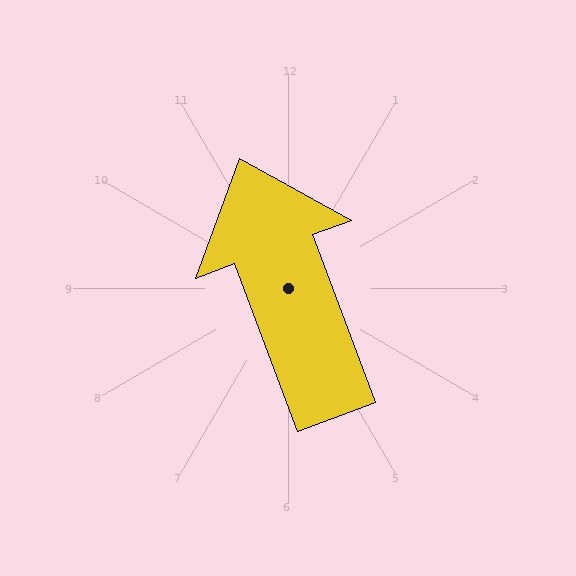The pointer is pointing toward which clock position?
Roughly 11 o'clock.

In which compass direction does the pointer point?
North.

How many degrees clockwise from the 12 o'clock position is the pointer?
Approximately 339 degrees.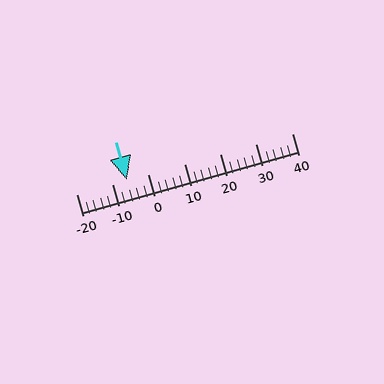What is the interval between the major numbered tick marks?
The major tick marks are spaced 10 units apart.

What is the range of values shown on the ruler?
The ruler shows values from -20 to 40.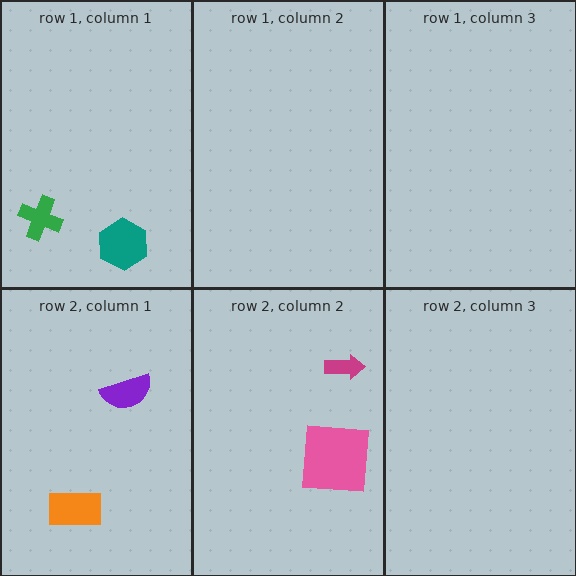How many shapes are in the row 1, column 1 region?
2.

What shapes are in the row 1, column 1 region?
The teal hexagon, the green cross.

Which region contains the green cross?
The row 1, column 1 region.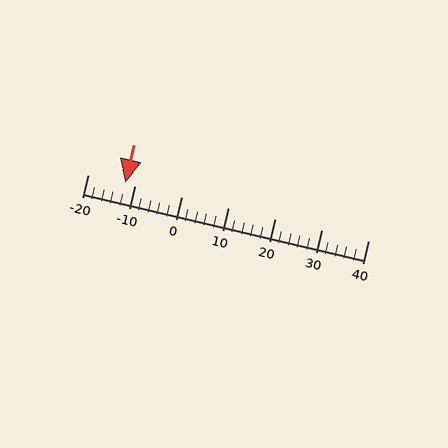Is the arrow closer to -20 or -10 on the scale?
The arrow is closer to -10.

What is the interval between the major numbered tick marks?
The major tick marks are spaced 10 units apart.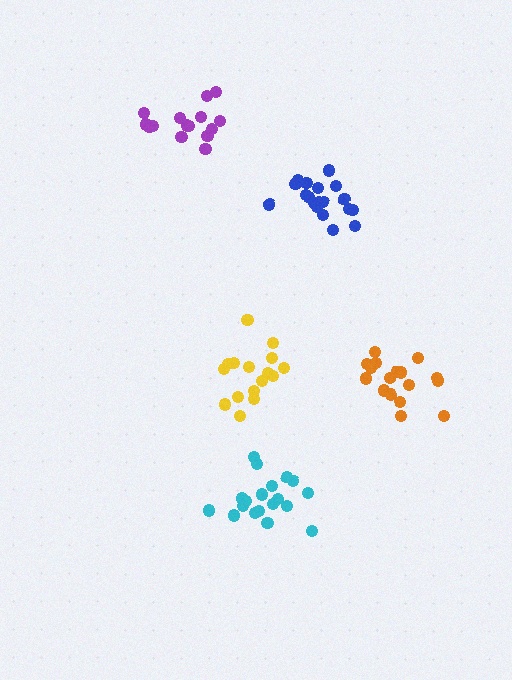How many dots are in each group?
Group 1: 19 dots, Group 2: 15 dots, Group 3: 19 dots, Group 4: 17 dots, Group 5: 16 dots (86 total).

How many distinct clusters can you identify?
There are 5 distinct clusters.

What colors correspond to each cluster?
The clusters are colored: blue, purple, cyan, orange, yellow.